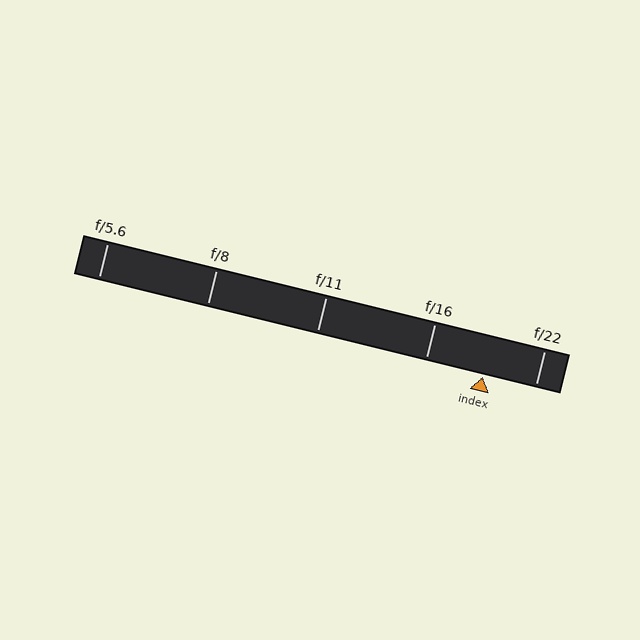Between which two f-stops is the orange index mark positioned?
The index mark is between f/16 and f/22.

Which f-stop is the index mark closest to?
The index mark is closest to f/22.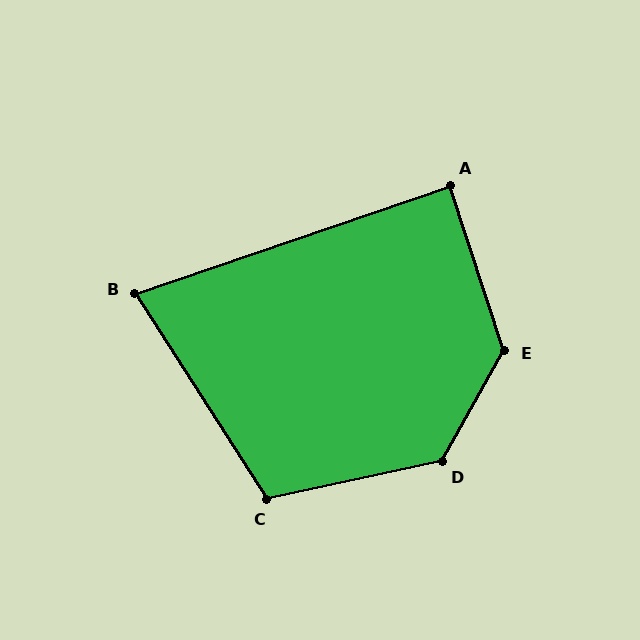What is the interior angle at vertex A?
Approximately 89 degrees (approximately right).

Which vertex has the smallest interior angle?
B, at approximately 76 degrees.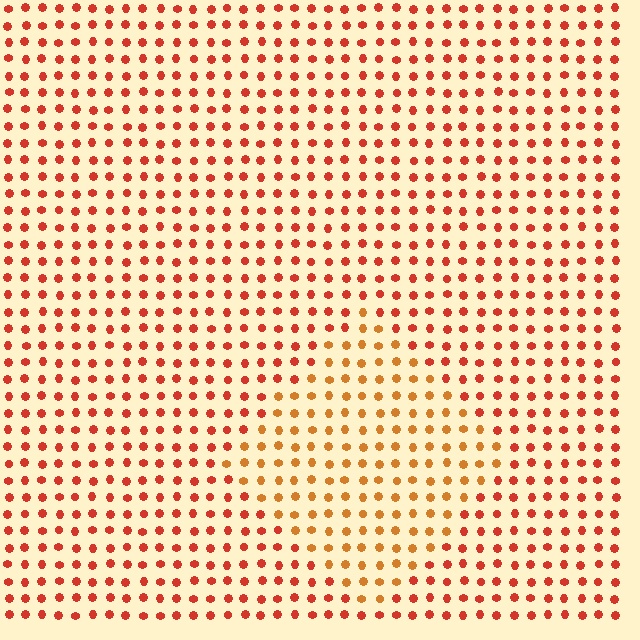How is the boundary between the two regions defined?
The boundary is defined purely by a slight shift in hue (about 26 degrees). Spacing, size, and orientation are identical on both sides.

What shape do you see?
I see a diamond.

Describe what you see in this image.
The image is filled with small red elements in a uniform arrangement. A diamond-shaped region is visible where the elements are tinted to a slightly different hue, forming a subtle color boundary.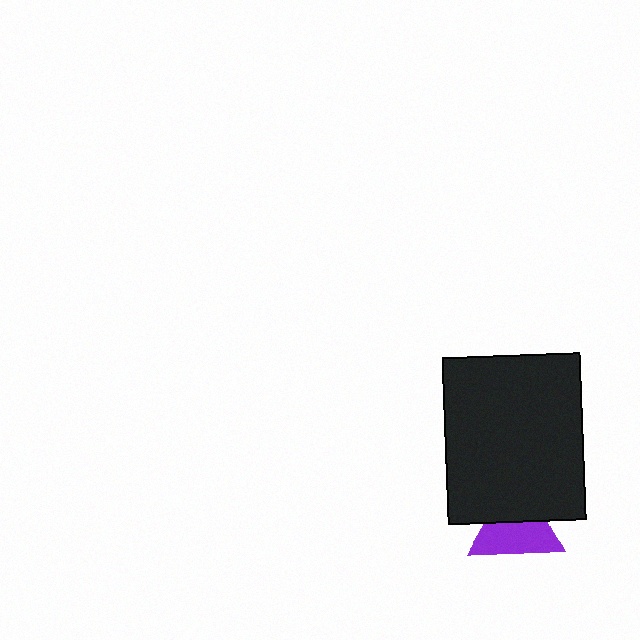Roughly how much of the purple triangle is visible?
About half of it is visible (roughly 60%).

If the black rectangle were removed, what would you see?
You would see the complete purple triangle.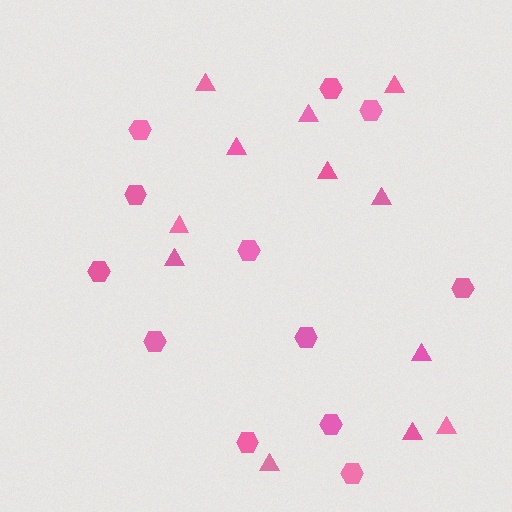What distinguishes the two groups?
There are 2 groups: one group of hexagons (12) and one group of triangles (12).